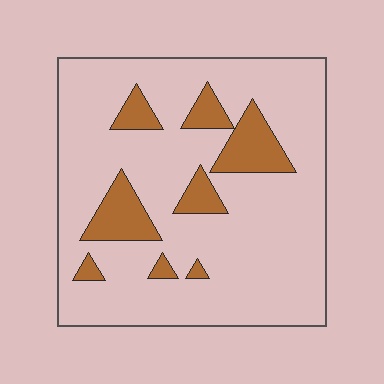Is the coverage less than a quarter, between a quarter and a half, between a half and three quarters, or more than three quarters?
Less than a quarter.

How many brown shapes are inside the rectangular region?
8.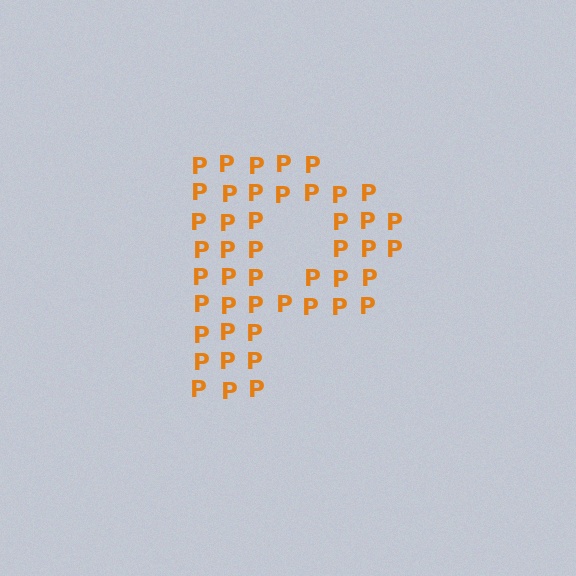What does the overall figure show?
The overall figure shows the letter P.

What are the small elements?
The small elements are letter P's.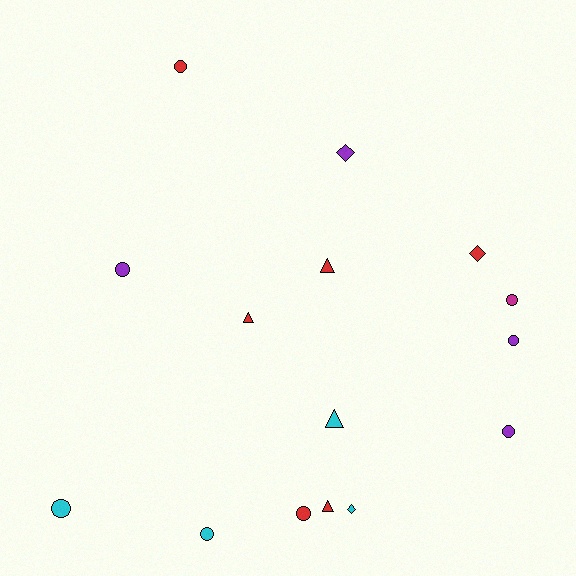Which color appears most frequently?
Red, with 6 objects.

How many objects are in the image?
There are 15 objects.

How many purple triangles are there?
There are no purple triangles.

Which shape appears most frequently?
Circle, with 8 objects.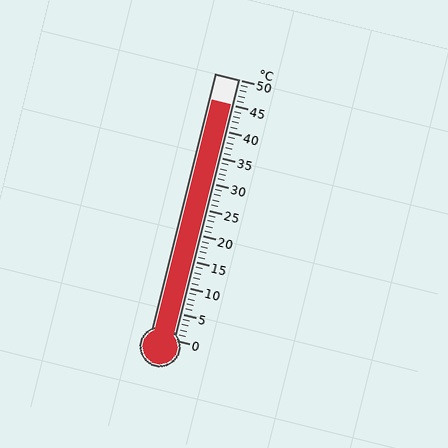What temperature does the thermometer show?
The thermometer shows approximately 45°C.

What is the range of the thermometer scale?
The thermometer scale ranges from 0°C to 50°C.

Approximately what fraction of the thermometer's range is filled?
The thermometer is filled to approximately 90% of its range.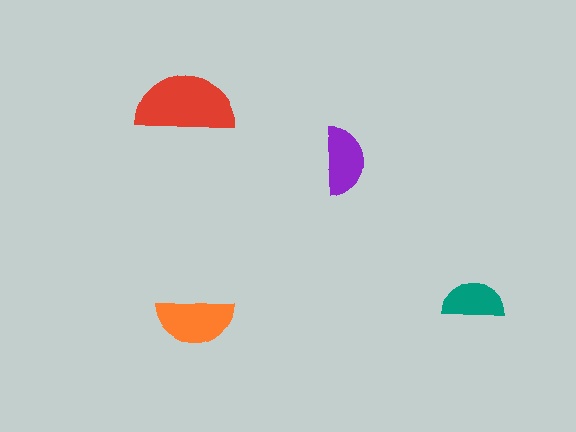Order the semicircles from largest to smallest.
the red one, the orange one, the purple one, the teal one.